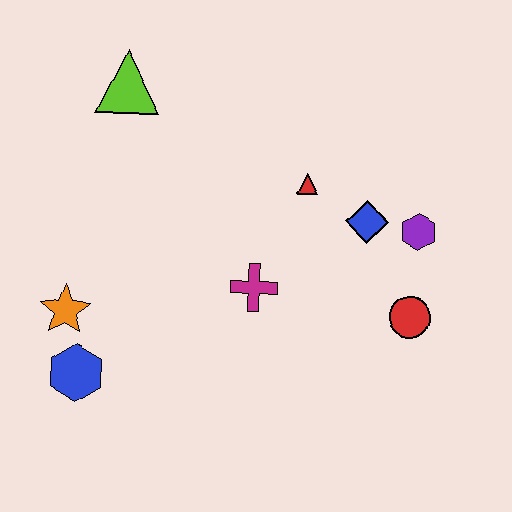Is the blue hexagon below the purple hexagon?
Yes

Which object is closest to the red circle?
The purple hexagon is closest to the red circle.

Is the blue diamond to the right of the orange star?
Yes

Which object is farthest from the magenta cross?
The lime triangle is farthest from the magenta cross.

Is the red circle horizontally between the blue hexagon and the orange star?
No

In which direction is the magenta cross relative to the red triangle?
The magenta cross is below the red triangle.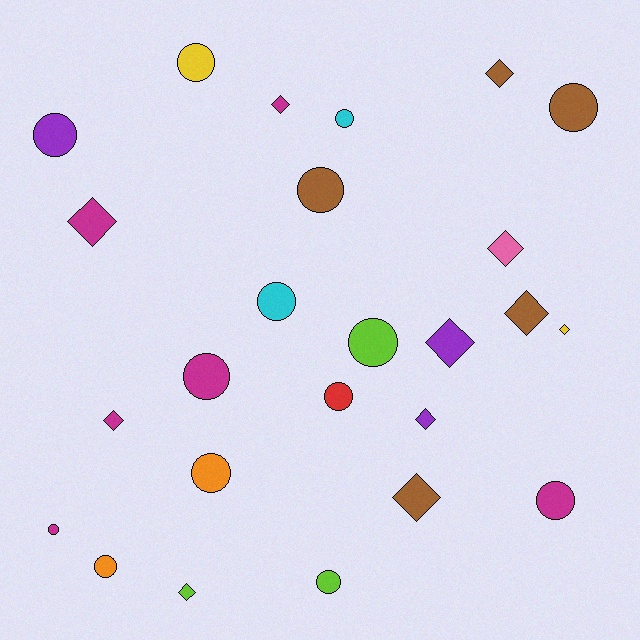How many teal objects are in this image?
There are no teal objects.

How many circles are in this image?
There are 14 circles.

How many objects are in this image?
There are 25 objects.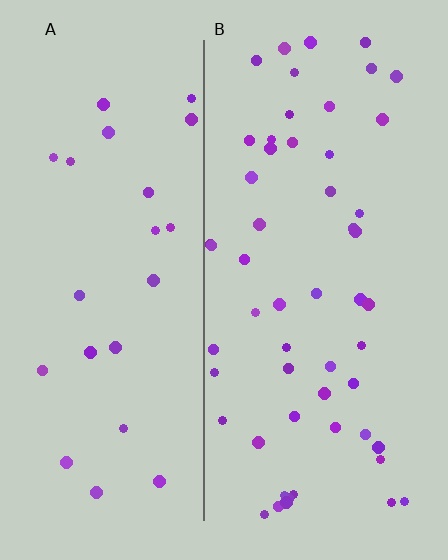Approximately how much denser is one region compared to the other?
Approximately 2.3× — region B over region A.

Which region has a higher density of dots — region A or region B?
B (the right).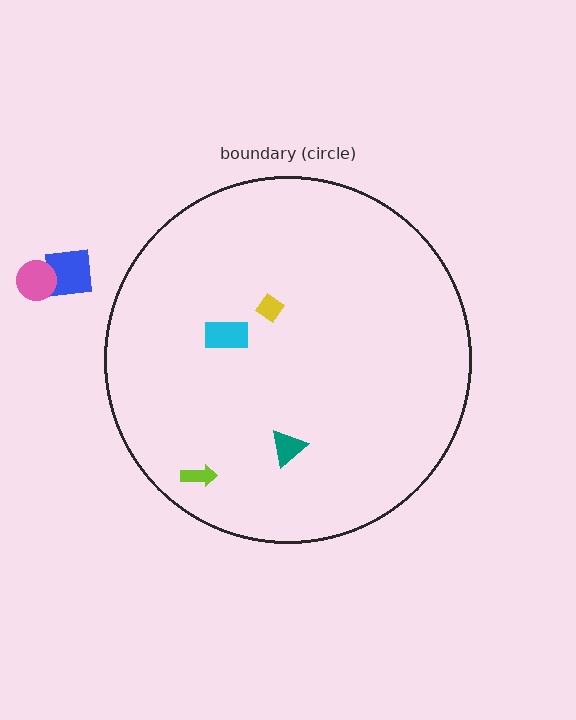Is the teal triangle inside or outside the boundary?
Inside.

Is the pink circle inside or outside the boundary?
Outside.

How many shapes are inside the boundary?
4 inside, 2 outside.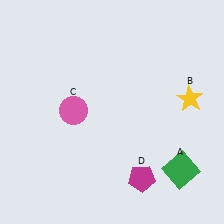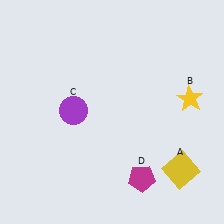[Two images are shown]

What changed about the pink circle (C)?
In Image 1, C is pink. In Image 2, it changed to purple.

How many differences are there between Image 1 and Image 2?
There are 2 differences between the two images.